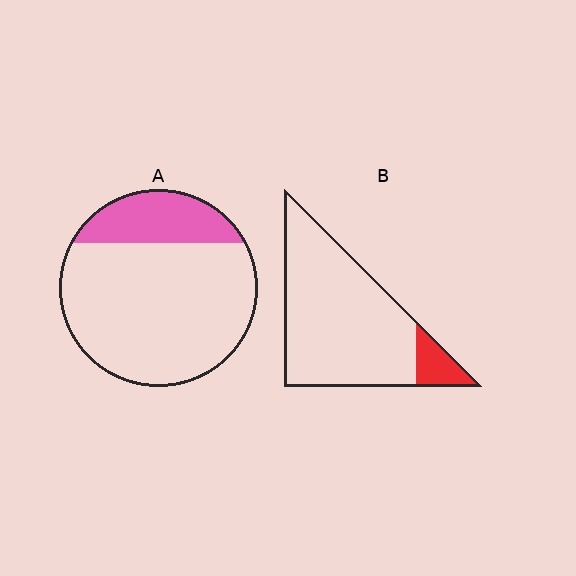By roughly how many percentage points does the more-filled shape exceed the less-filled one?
By roughly 10 percentage points (A over B).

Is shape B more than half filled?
No.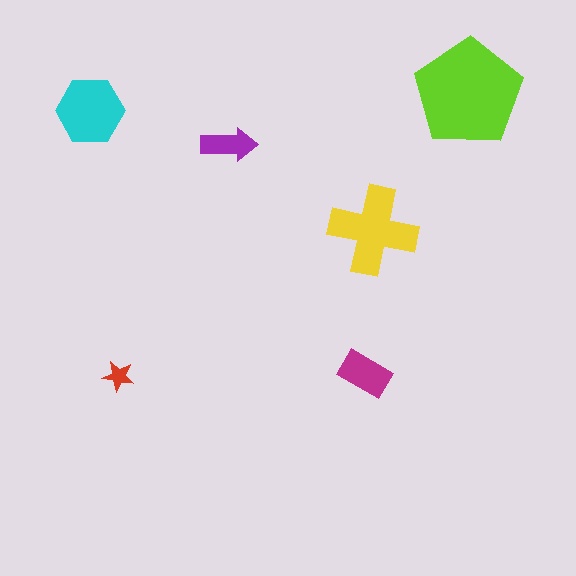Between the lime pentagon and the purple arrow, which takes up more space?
The lime pentagon.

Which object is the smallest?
The red star.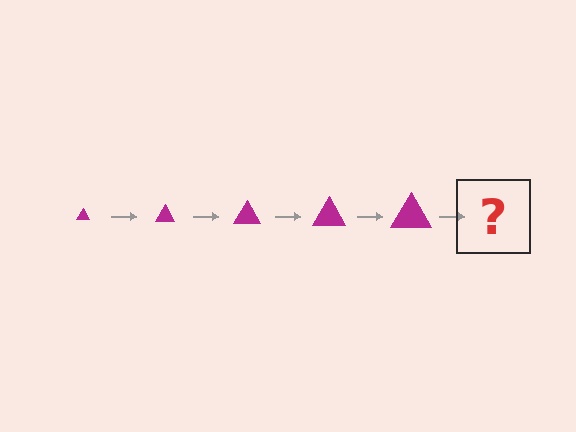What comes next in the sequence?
The next element should be a magenta triangle, larger than the previous one.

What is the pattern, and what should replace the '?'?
The pattern is that the triangle gets progressively larger each step. The '?' should be a magenta triangle, larger than the previous one.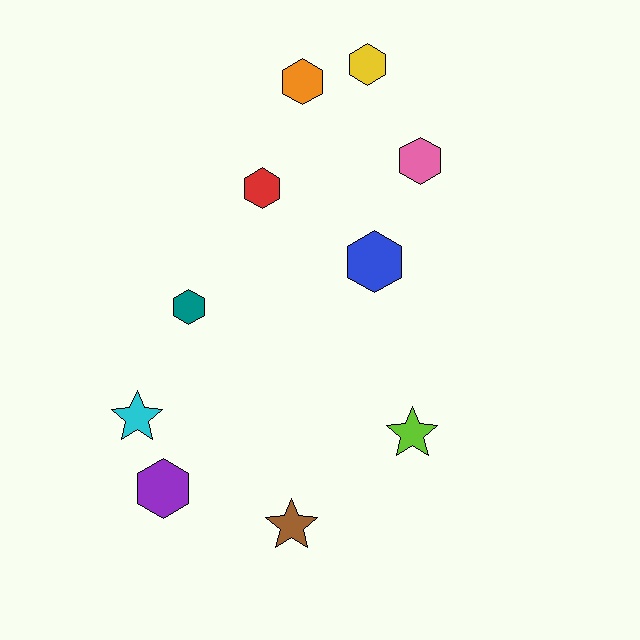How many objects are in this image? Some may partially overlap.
There are 10 objects.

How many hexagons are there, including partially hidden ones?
There are 7 hexagons.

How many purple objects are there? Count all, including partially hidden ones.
There is 1 purple object.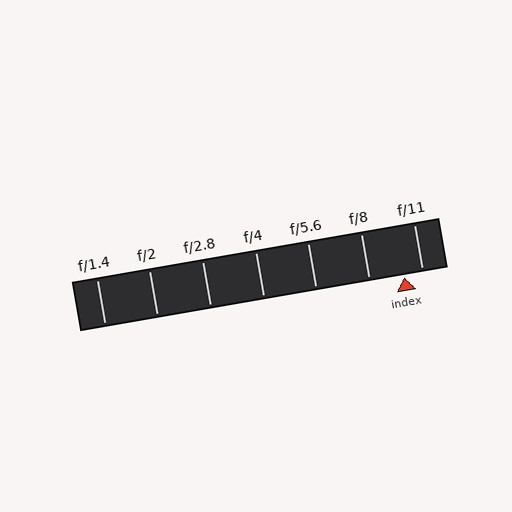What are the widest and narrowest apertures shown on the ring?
The widest aperture shown is f/1.4 and the narrowest is f/11.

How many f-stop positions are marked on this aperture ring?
There are 7 f-stop positions marked.